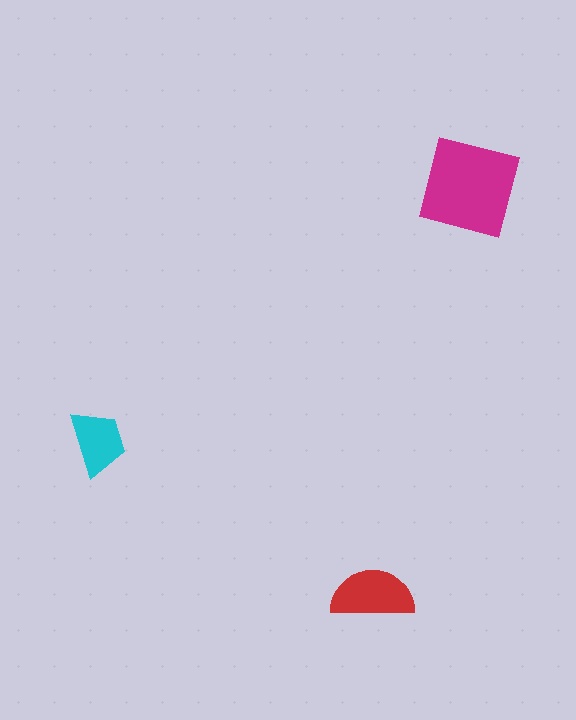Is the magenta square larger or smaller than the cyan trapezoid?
Larger.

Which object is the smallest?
The cyan trapezoid.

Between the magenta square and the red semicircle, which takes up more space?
The magenta square.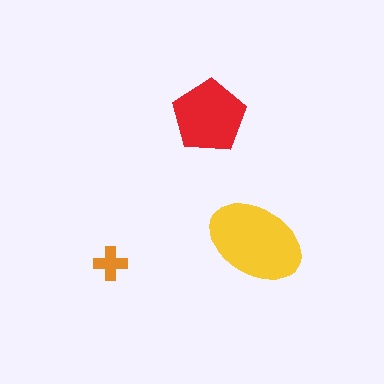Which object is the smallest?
The orange cross.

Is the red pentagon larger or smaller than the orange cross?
Larger.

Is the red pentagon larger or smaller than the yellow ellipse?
Smaller.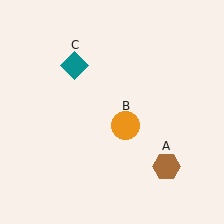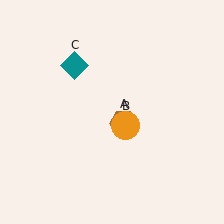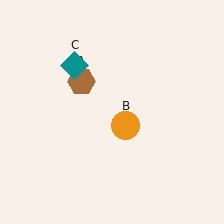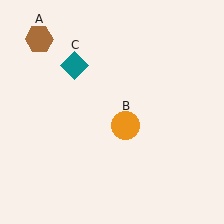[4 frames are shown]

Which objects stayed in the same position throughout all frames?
Orange circle (object B) and teal diamond (object C) remained stationary.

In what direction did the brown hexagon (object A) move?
The brown hexagon (object A) moved up and to the left.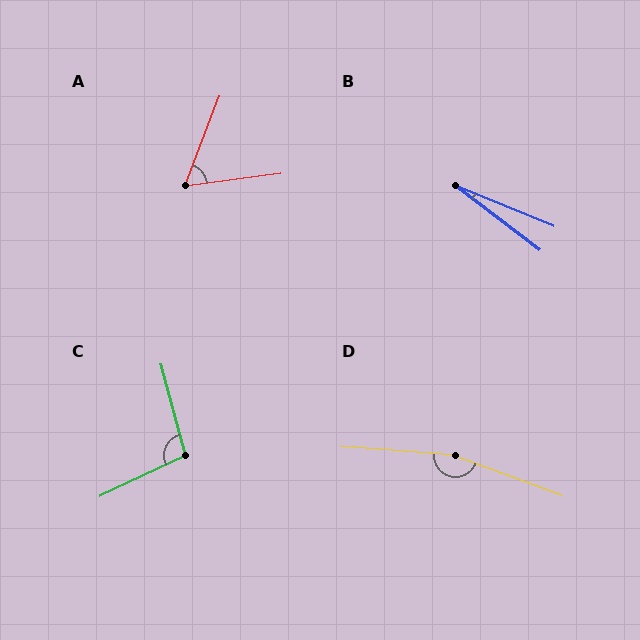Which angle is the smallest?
B, at approximately 15 degrees.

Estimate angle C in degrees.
Approximately 100 degrees.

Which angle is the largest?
D, at approximately 164 degrees.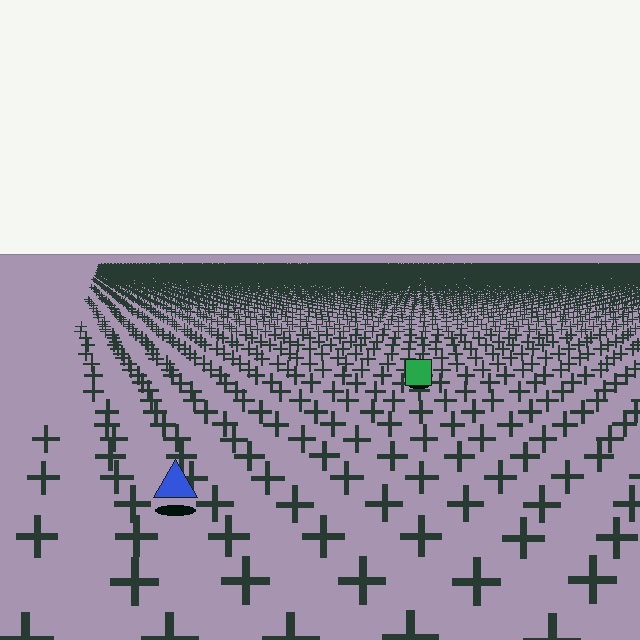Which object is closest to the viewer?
The blue triangle is closest. The texture marks near it are larger and more spread out.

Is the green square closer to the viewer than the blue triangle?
No. The blue triangle is closer — you can tell from the texture gradient: the ground texture is coarser near it.